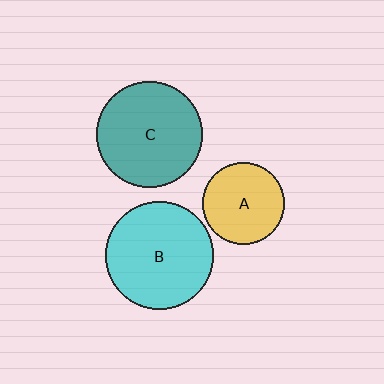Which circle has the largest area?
Circle B (cyan).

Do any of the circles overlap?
No, none of the circles overlap.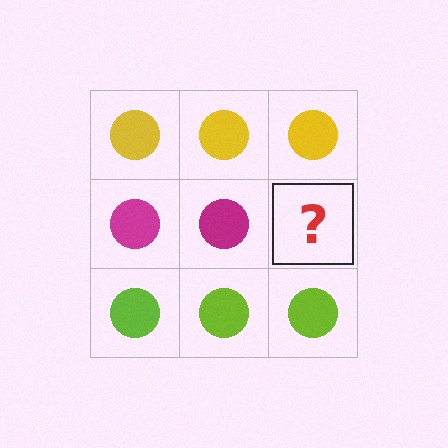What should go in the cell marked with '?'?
The missing cell should contain a magenta circle.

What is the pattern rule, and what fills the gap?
The rule is that each row has a consistent color. The gap should be filled with a magenta circle.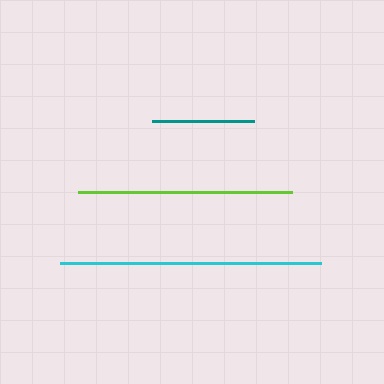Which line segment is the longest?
The cyan line is the longest at approximately 261 pixels.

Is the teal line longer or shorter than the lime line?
The lime line is longer than the teal line.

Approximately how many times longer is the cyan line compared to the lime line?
The cyan line is approximately 1.2 times the length of the lime line.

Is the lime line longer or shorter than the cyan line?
The cyan line is longer than the lime line.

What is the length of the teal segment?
The teal segment is approximately 103 pixels long.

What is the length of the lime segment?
The lime segment is approximately 214 pixels long.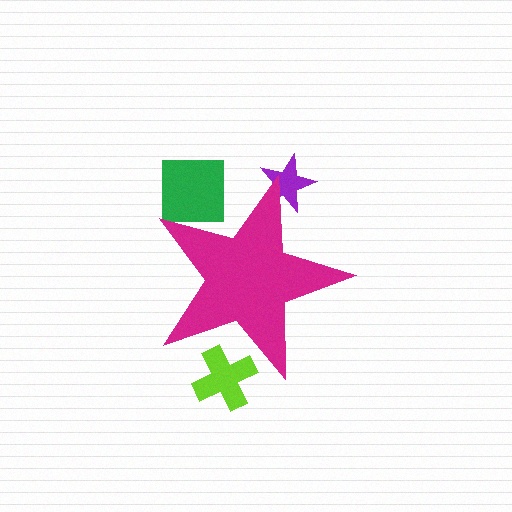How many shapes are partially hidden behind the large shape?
3 shapes are partially hidden.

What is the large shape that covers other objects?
A magenta star.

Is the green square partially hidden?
Yes, the green square is partially hidden behind the magenta star.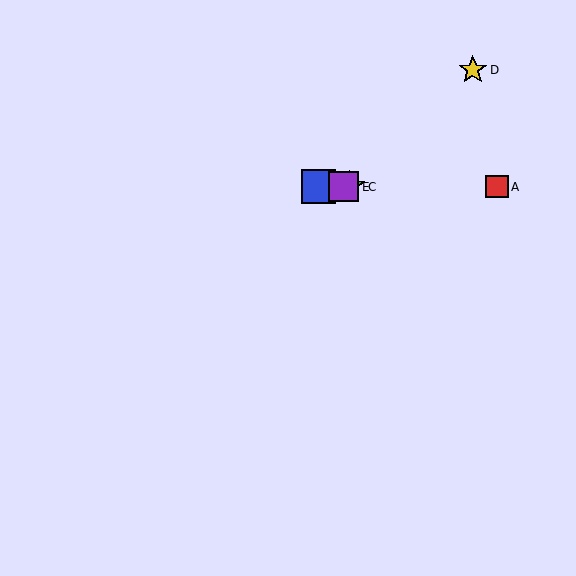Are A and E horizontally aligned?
Yes, both are at y≈187.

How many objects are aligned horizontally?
4 objects (A, B, C, E) are aligned horizontally.